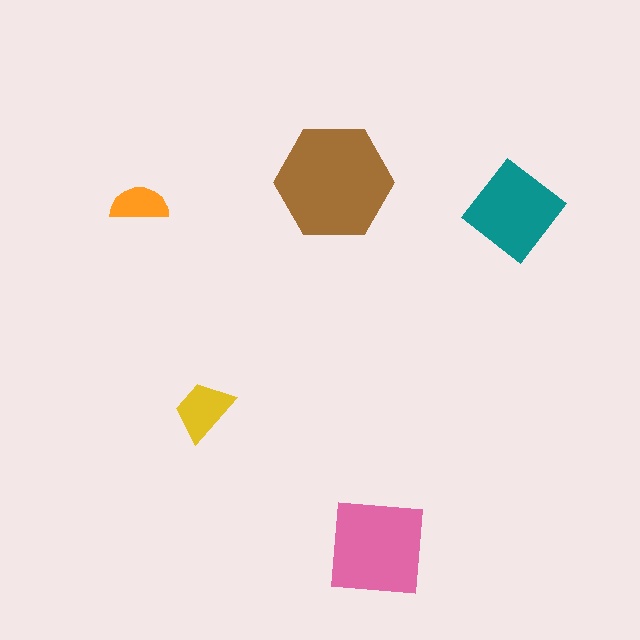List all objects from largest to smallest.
The brown hexagon, the pink square, the teal diamond, the yellow trapezoid, the orange semicircle.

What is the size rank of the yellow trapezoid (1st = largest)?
4th.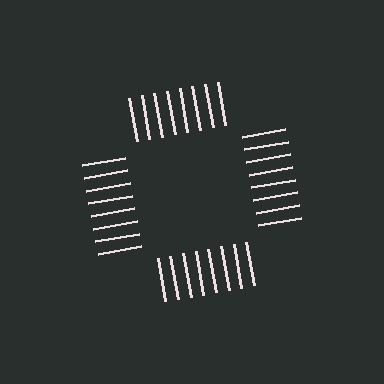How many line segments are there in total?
32 — 8 along each of the 4 edges.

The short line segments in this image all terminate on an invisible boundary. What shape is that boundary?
An illusory square — the line segments terminate on its edges but no continuous stroke is drawn.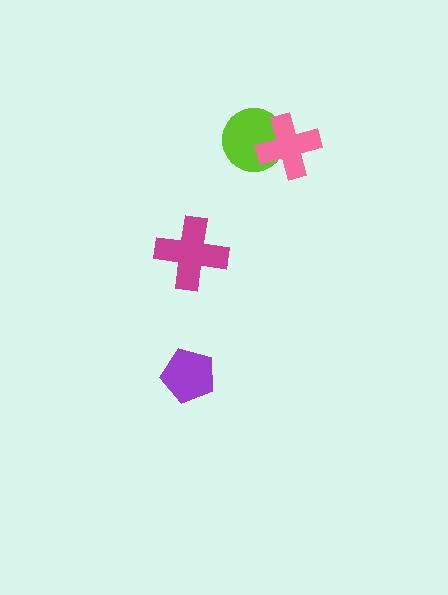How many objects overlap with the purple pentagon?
0 objects overlap with the purple pentagon.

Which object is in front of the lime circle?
The pink cross is in front of the lime circle.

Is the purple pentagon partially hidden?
No, no other shape covers it.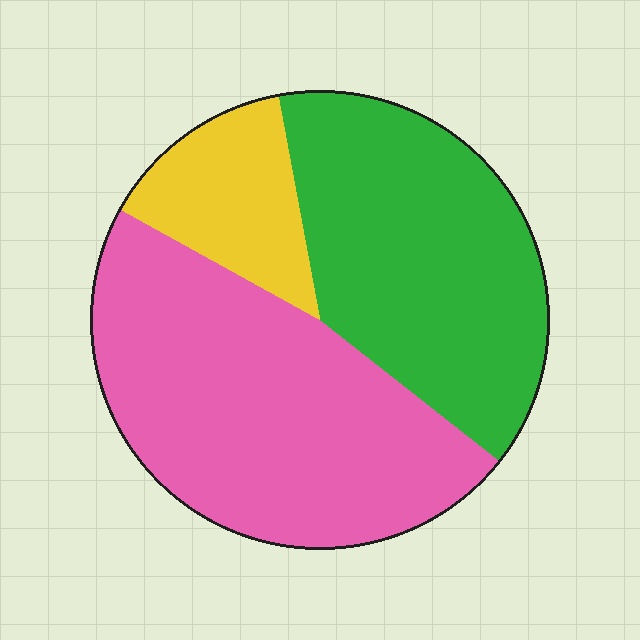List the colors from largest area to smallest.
From largest to smallest: pink, green, yellow.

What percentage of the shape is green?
Green covers roughly 40% of the shape.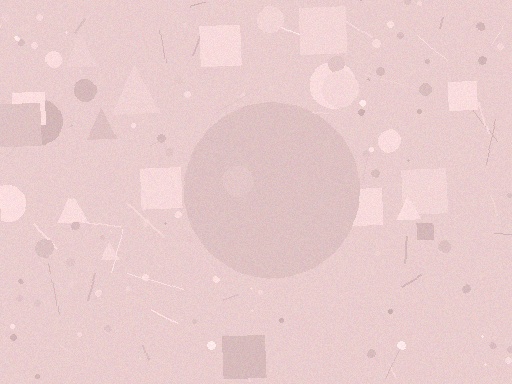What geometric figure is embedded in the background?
A circle is embedded in the background.